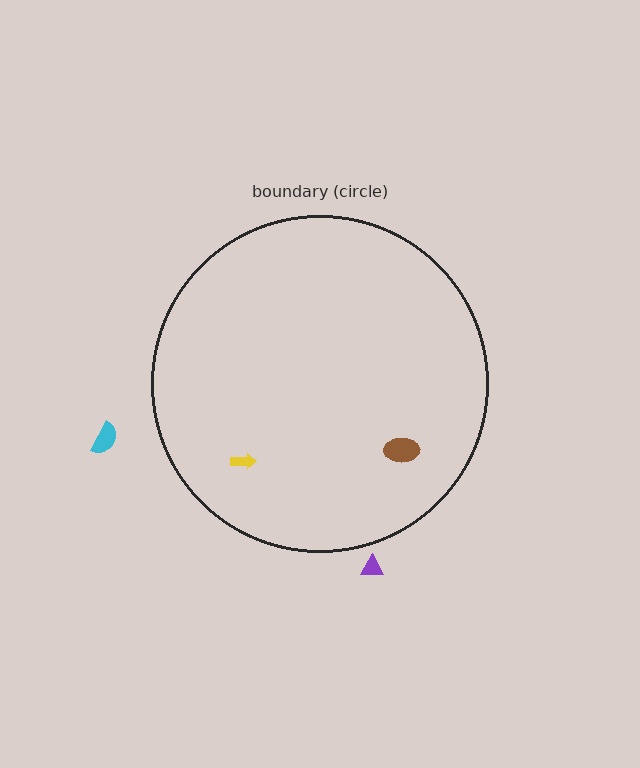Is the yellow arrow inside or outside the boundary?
Inside.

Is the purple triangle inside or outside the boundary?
Outside.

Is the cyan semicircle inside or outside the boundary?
Outside.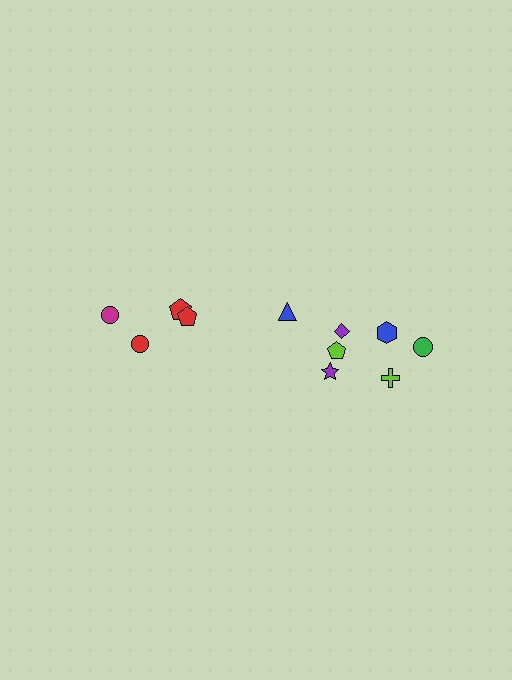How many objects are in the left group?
There are 4 objects.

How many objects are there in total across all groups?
There are 11 objects.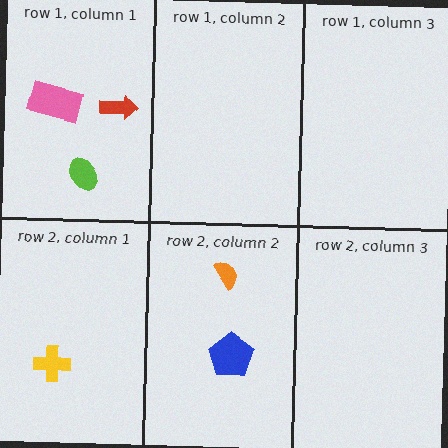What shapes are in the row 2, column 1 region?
The yellow cross.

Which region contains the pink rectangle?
The row 1, column 1 region.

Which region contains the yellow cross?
The row 2, column 1 region.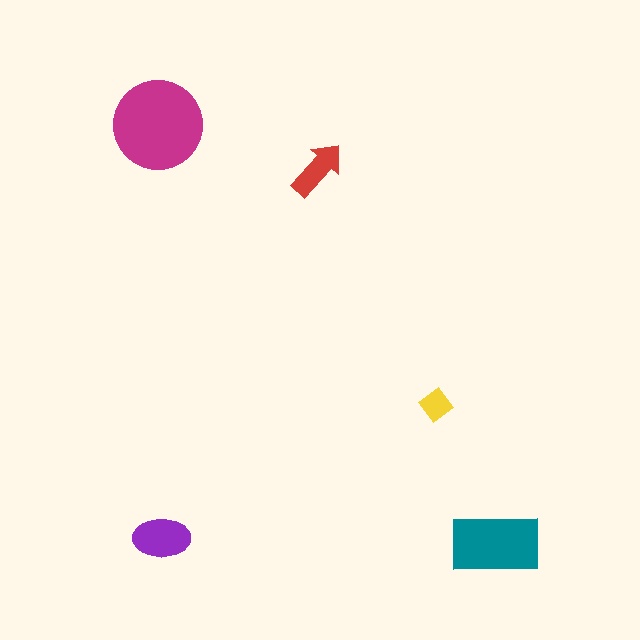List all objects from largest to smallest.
The magenta circle, the teal rectangle, the purple ellipse, the red arrow, the yellow diamond.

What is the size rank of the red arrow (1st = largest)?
4th.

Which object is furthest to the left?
The magenta circle is leftmost.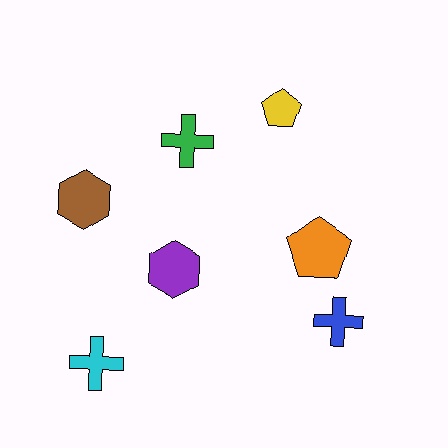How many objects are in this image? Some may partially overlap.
There are 7 objects.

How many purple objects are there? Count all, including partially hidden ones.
There is 1 purple object.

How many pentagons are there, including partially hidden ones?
There are 2 pentagons.